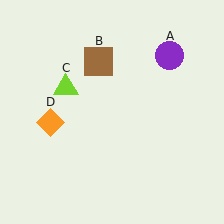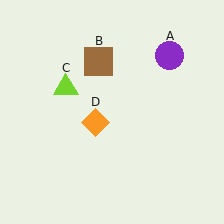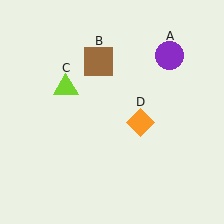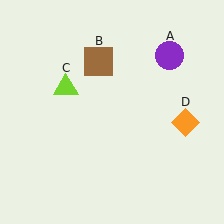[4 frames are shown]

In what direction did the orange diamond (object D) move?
The orange diamond (object D) moved right.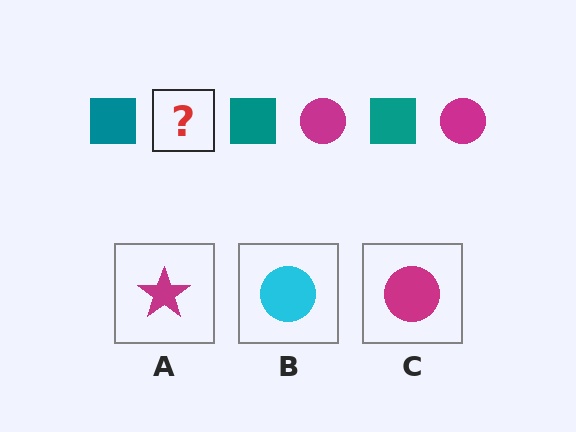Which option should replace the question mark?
Option C.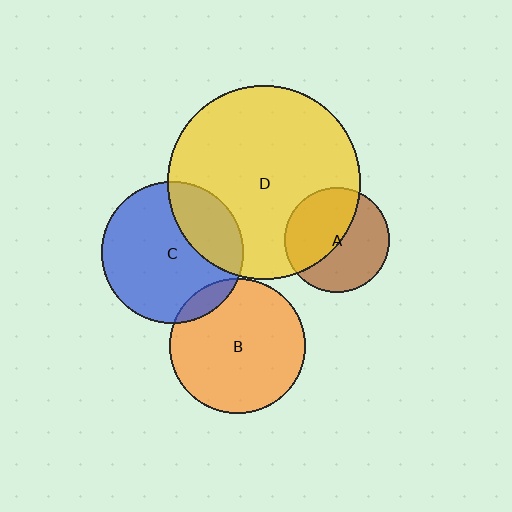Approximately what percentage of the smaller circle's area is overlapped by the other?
Approximately 50%.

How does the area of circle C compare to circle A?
Approximately 1.8 times.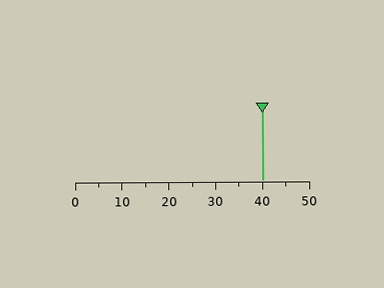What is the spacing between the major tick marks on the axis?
The major ticks are spaced 10 apart.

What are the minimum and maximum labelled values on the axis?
The axis runs from 0 to 50.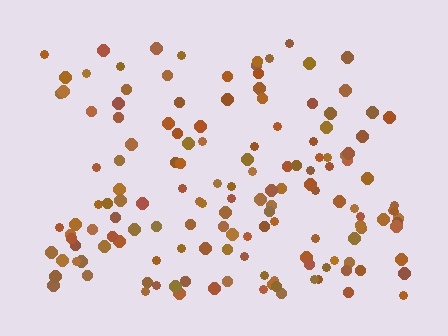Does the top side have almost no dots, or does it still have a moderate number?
Still a moderate number, just noticeably fewer than the bottom.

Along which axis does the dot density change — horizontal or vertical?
Vertical.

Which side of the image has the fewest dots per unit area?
The top.